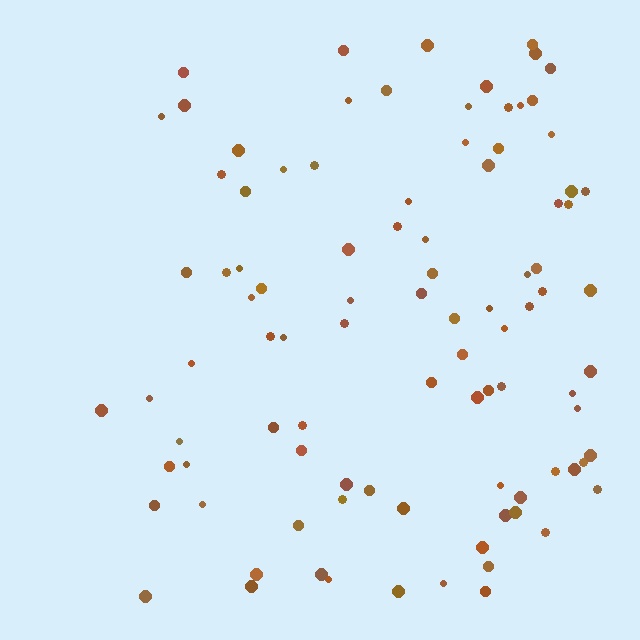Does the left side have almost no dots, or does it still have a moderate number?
Still a moderate number, just noticeably fewer than the right.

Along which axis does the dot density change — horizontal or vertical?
Horizontal.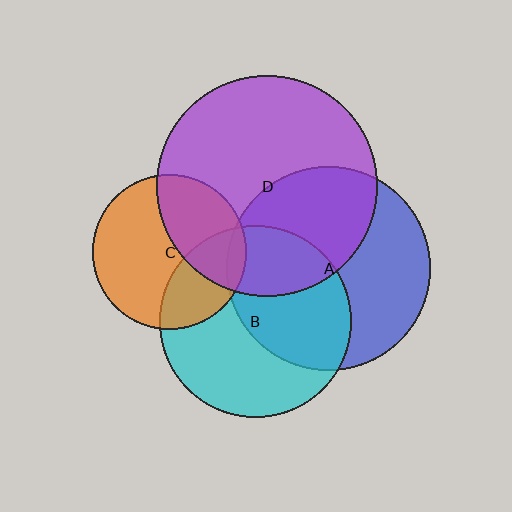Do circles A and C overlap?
Yes.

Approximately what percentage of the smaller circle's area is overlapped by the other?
Approximately 5%.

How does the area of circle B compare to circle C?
Approximately 1.5 times.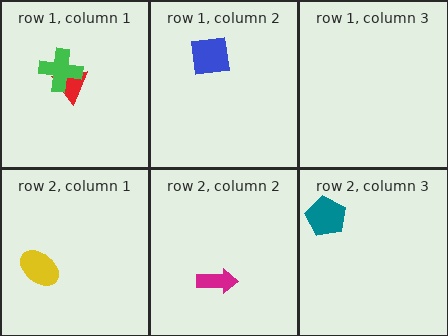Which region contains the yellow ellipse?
The row 2, column 1 region.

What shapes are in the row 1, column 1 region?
The red triangle, the green cross.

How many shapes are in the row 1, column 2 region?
1.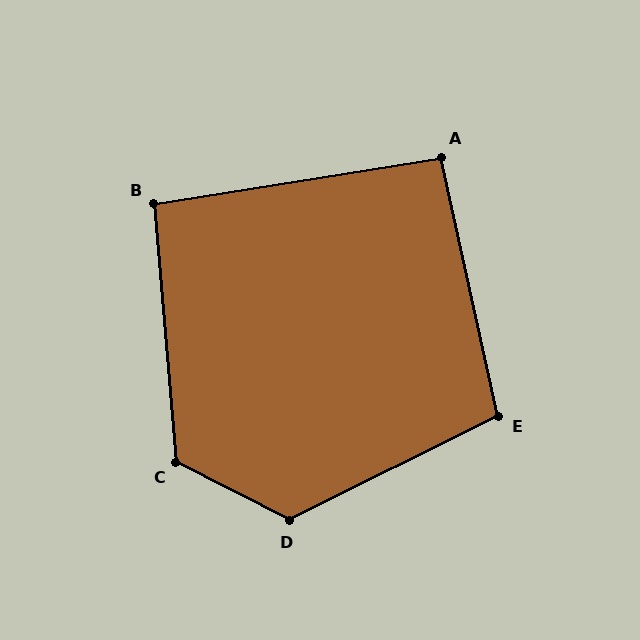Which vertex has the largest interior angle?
D, at approximately 126 degrees.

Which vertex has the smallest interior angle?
A, at approximately 93 degrees.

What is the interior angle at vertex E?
Approximately 104 degrees (obtuse).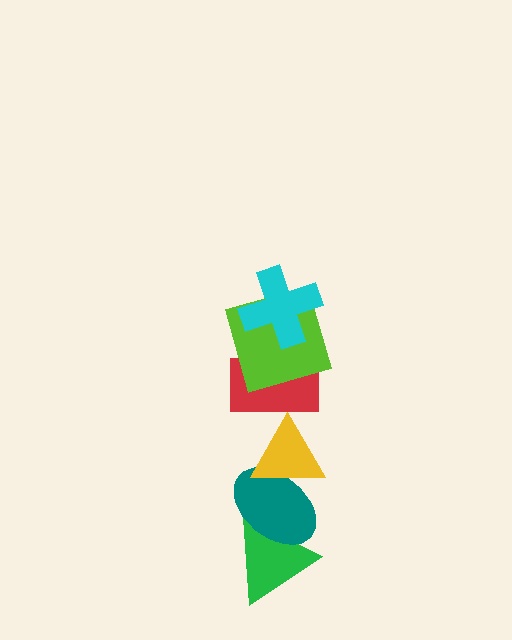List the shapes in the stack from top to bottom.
From top to bottom: the cyan cross, the lime square, the red rectangle, the yellow triangle, the teal ellipse, the green triangle.